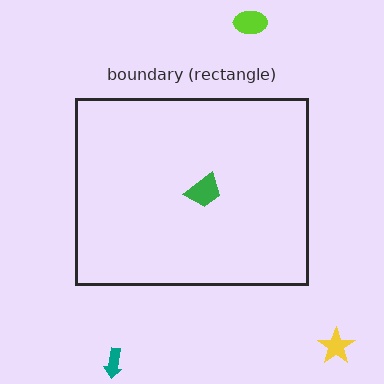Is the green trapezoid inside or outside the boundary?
Inside.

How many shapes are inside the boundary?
1 inside, 3 outside.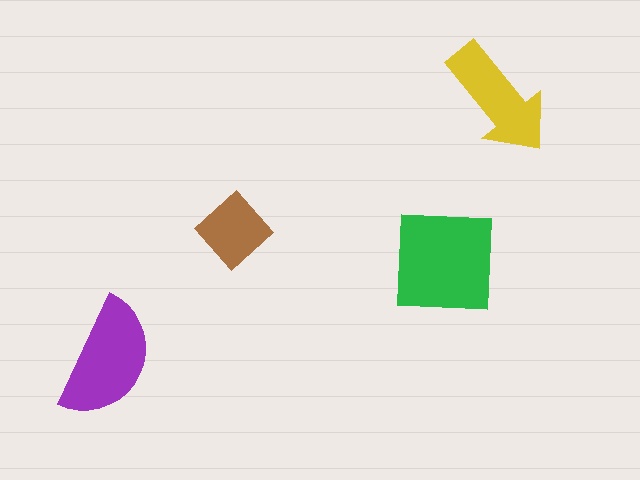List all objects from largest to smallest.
The green square, the purple semicircle, the yellow arrow, the brown diamond.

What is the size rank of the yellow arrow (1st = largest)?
3rd.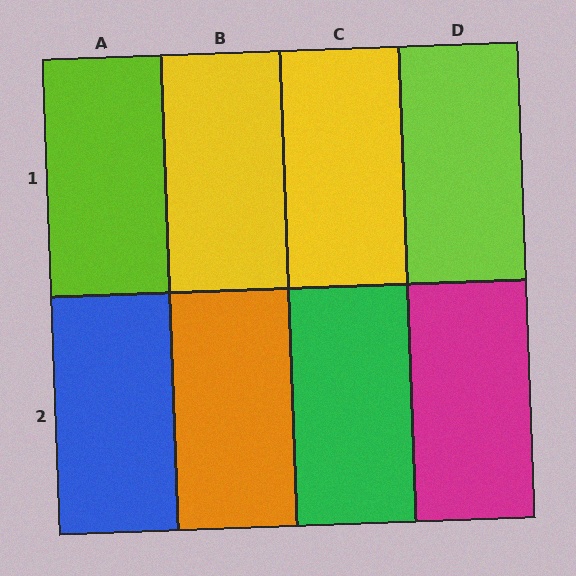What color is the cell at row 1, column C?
Yellow.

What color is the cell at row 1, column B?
Yellow.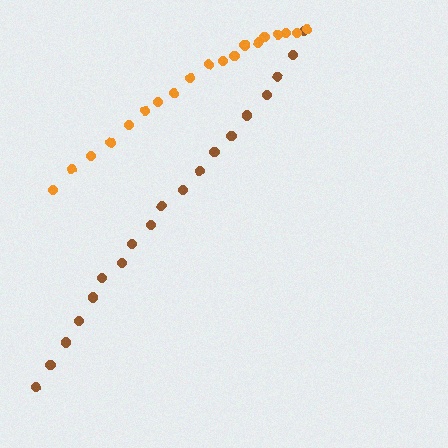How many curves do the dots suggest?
There are 2 distinct paths.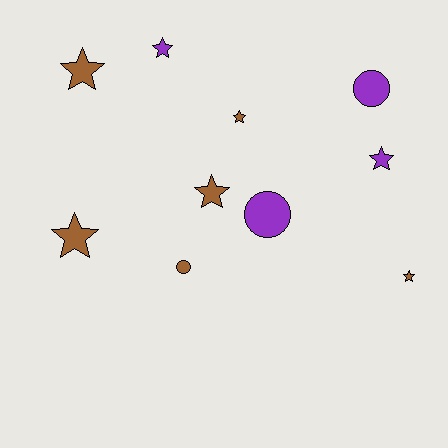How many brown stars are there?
There are 5 brown stars.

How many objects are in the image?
There are 10 objects.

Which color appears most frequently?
Brown, with 6 objects.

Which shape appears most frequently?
Star, with 7 objects.